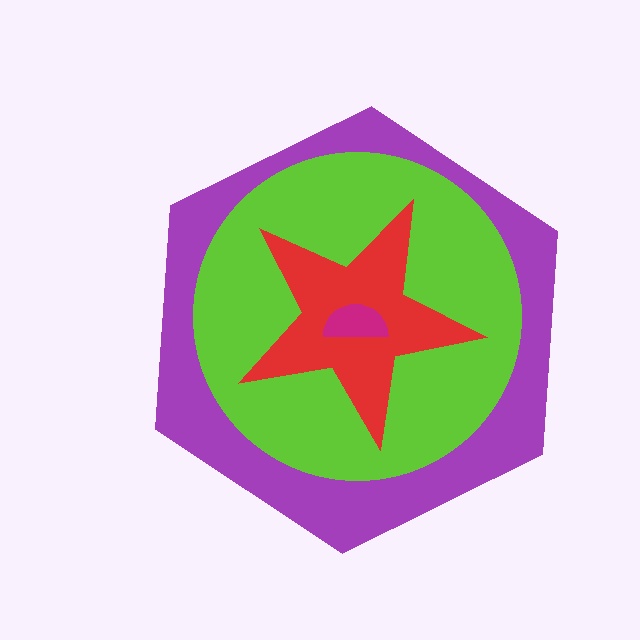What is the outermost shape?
The purple hexagon.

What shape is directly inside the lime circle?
The red star.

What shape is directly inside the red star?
The magenta semicircle.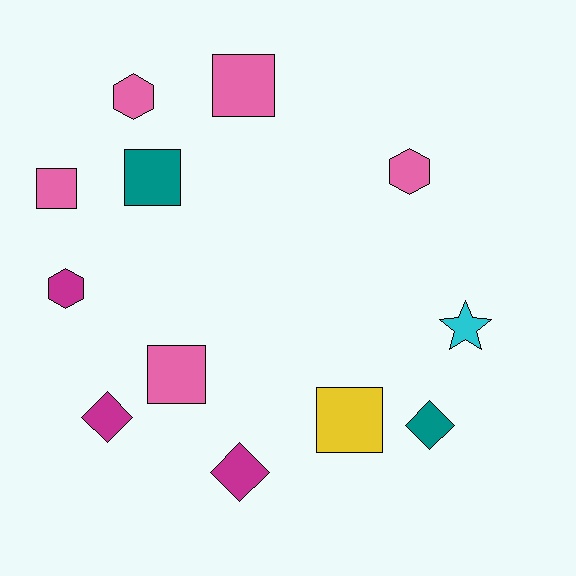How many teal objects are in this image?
There are 2 teal objects.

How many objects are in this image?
There are 12 objects.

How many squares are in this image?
There are 5 squares.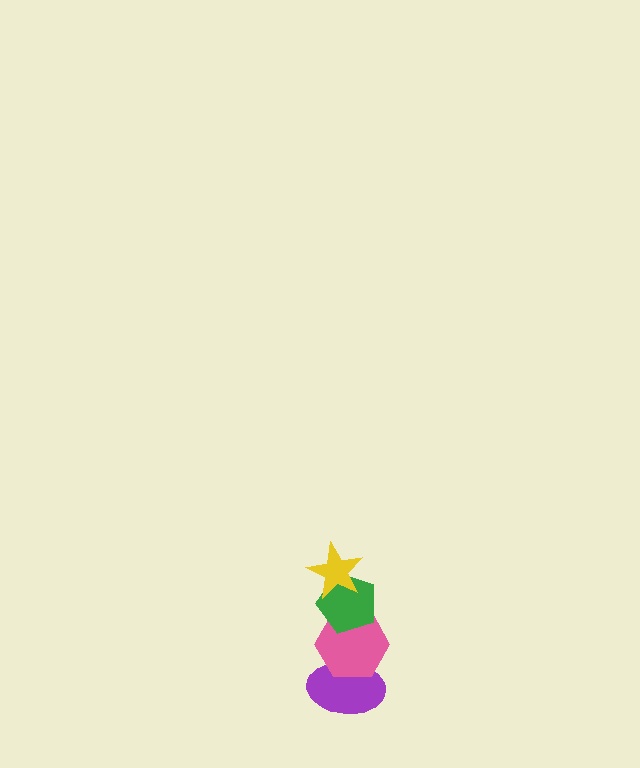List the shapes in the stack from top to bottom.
From top to bottom: the yellow star, the green pentagon, the pink hexagon, the purple ellipse.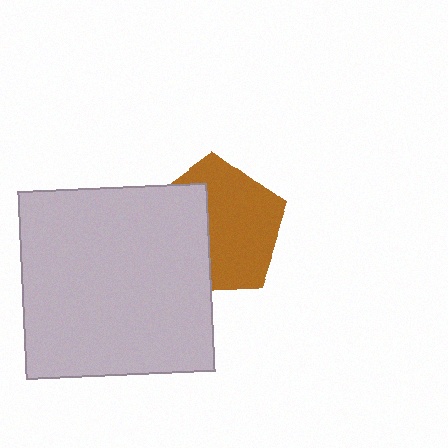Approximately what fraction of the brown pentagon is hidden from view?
Roughly 42% of the brown pentagon is hidden behind the light gray square.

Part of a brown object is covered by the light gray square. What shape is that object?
It is a pentagon.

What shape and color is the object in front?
The object in front is a light gray square.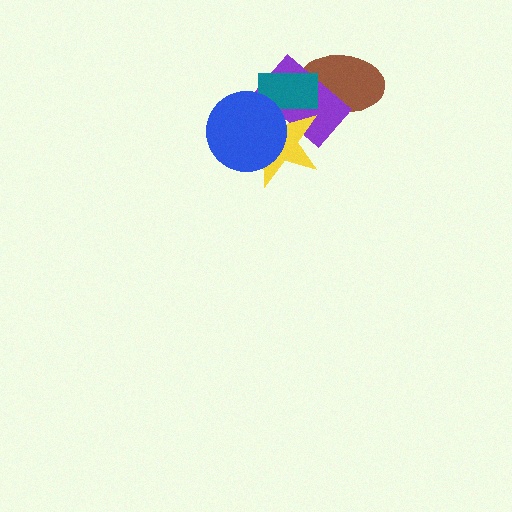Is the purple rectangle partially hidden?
Yes, it is partially covered by another shape.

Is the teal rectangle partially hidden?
Yes, it is partially covered by another shape.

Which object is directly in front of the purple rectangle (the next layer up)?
The yellow star is directly in front of the purple rectangle.